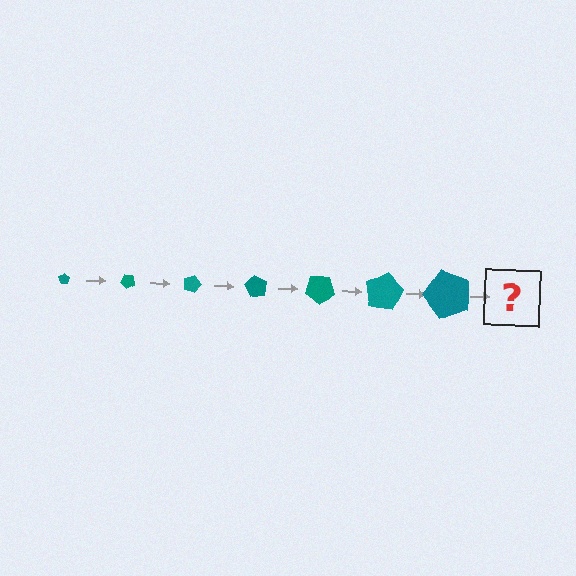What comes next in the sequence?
The next element should be a pentagon, larger than the previous one and rotated 315 degrees from the start.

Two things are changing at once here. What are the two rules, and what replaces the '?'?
The two rules are that the pentagon grows larger each step and it rotates 45 degrees each step. The '?' should be a pentagon, larger than the previous one and rotated 315 degrees from the start.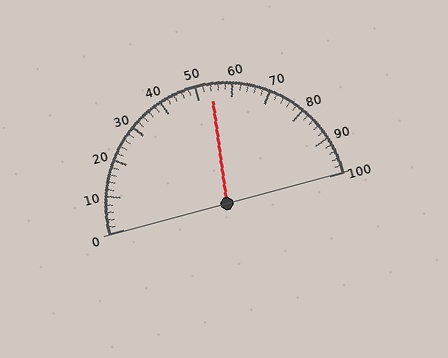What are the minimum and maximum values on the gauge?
The gauge ranges from 0 to 100.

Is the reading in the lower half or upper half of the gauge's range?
The reading is in the upper half of the range (0 to 100).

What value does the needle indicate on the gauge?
The needle indicates approximately 54.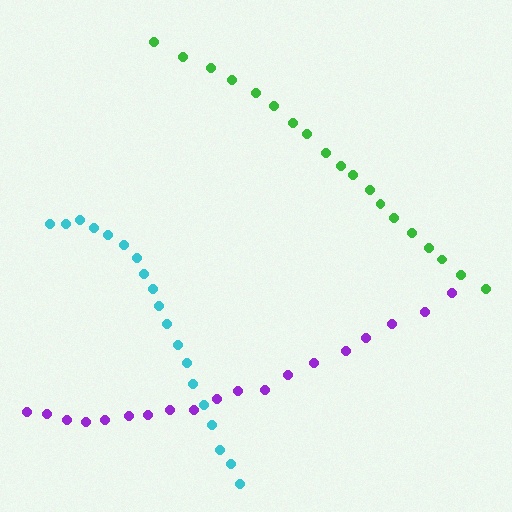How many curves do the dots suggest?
There are 3 distinct paths.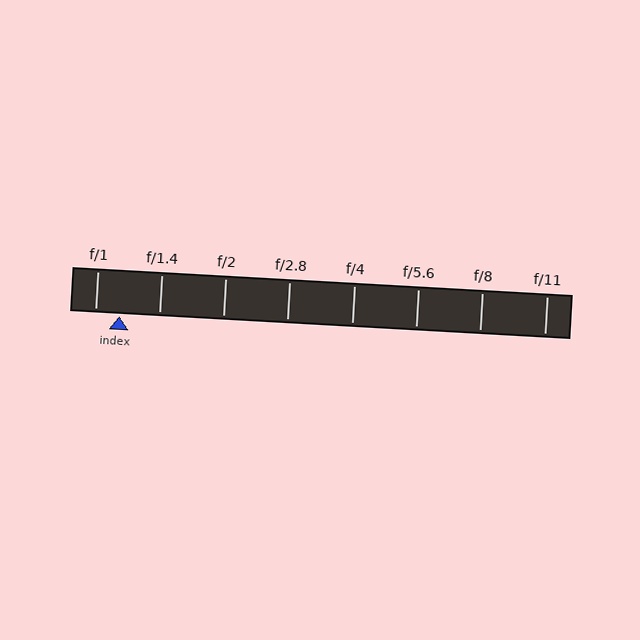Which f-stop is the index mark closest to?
The index mark is closest to f/1.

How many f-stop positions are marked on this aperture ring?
There are 8 f-stop positions marked.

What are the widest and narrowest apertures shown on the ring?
The widest aperture shown is f/1 and the narrowest is f/11.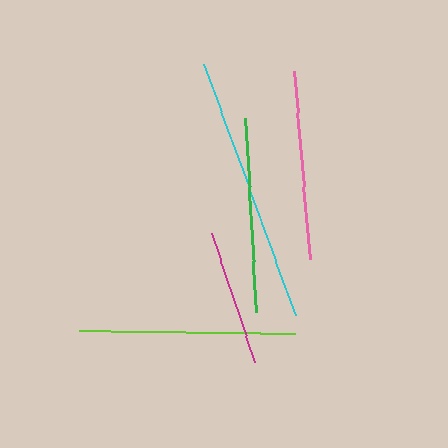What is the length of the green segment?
The green segment is approximately 194 pixels long.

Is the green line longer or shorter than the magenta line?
The green line is longer than the magenta line.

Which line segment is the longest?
The cyan line is the longest at approximately 267 pixels.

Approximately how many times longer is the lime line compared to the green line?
The lime line is approximately 1.1 times the length of the green line.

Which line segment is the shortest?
The magenta line is the shortest at approximately 136 pixels.